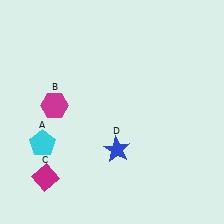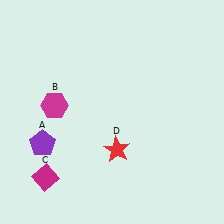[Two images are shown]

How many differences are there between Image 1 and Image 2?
There are 2 differences between the two images.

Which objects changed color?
A changed from cyan to purple. D changed from blue to red.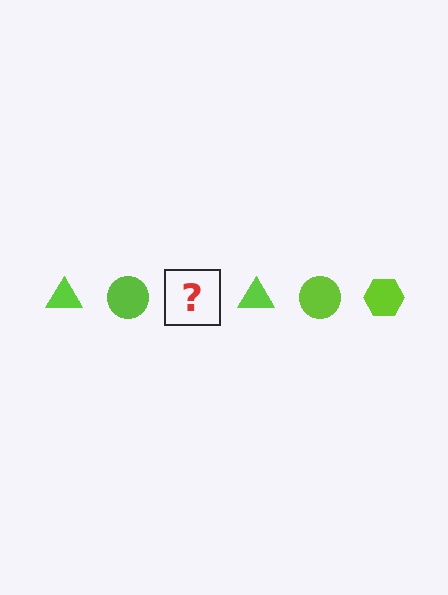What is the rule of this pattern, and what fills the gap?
The rule is that the pattern cycles through triangle, circle, hexagon shapes in lime. The gap should be filled with a lime hexagon.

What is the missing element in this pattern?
The missing element is a lime hexagon.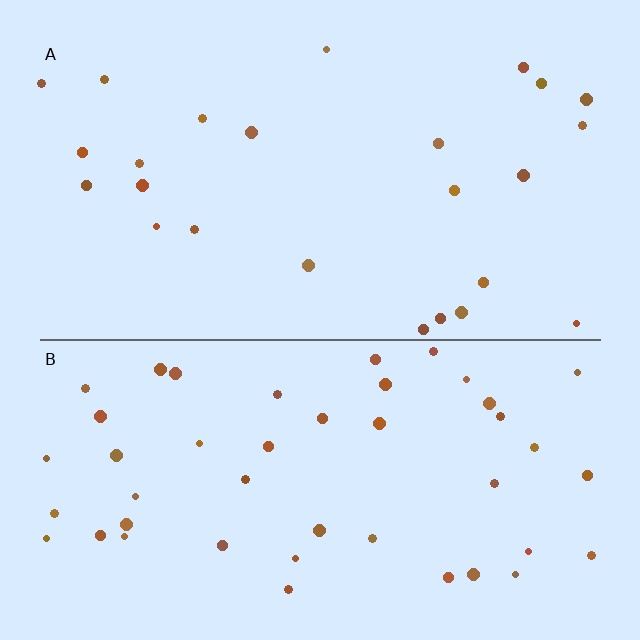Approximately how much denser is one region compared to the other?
Approximately 1.8× — region B over region A.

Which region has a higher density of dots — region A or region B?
B (the bottom).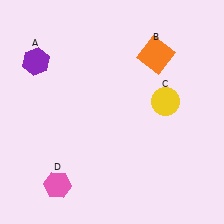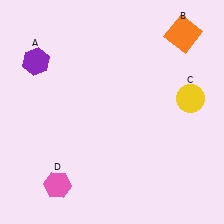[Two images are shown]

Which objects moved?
The objects that moved are: the orange square (B), the yellow circle (C).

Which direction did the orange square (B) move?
The orange square (B) moved right.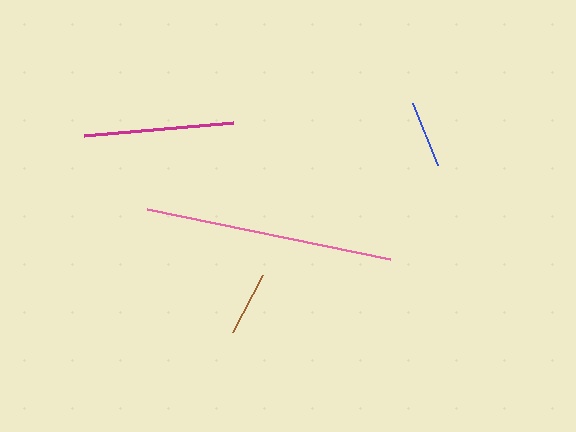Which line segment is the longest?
The pink line is the longest at approximately 249 pixels.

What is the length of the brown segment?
The brown segment is approximately 64 pixels long.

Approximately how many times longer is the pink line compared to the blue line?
The pink line is approximately 3.7 times the length of the blue line.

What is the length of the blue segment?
The blue segment is approximately 67 pixels long.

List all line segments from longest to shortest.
From longest to shortest: pink, magenta, blue, brown.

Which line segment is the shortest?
The brown line is the shortest at approximately 64 pixels.